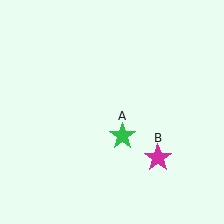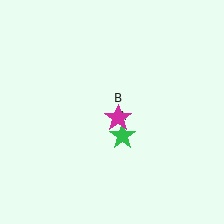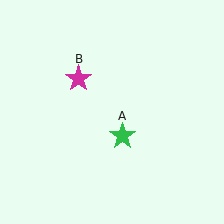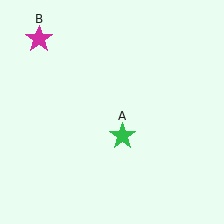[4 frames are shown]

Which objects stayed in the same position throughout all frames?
Green star (object A) remained stationary.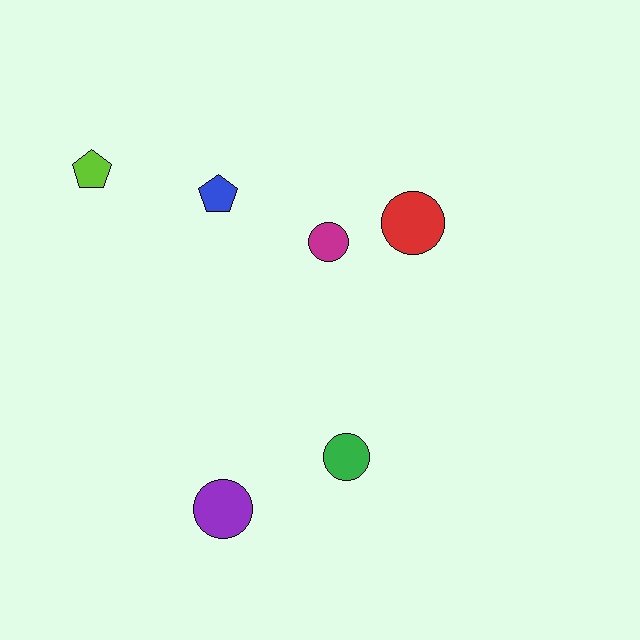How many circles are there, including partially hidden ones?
There are 4 circles.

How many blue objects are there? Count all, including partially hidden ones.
There is 1 blue object.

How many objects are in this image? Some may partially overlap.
There are 6 objects.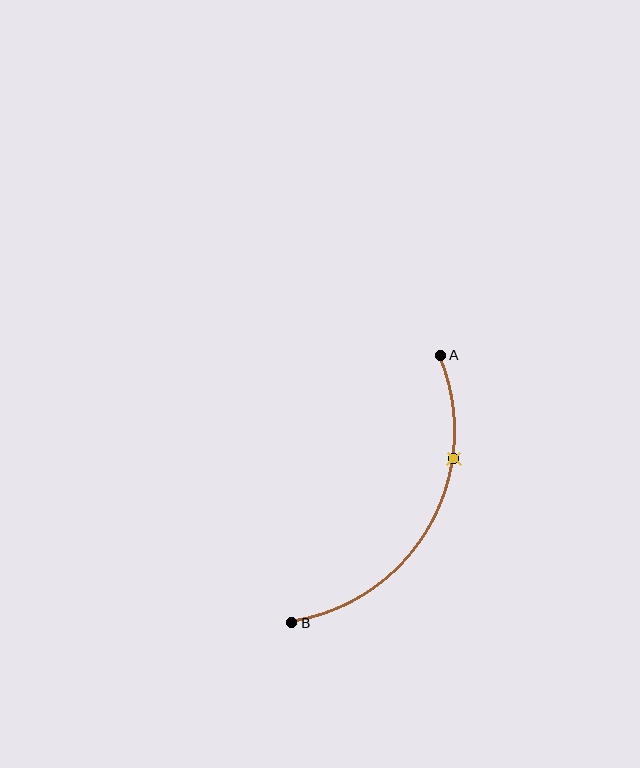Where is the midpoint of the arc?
The arc midpoint is the point on the curve farthest from the straight line joining A and B. It sits to the right of that line.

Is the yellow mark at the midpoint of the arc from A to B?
No. The yellow mark lies on the arc but is closer to endpoint A. The arc midpoint would be at the point on the curve equidistant along the arc from both A and B.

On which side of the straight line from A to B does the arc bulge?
The arc bulges to the right of the straight line connecting A and B.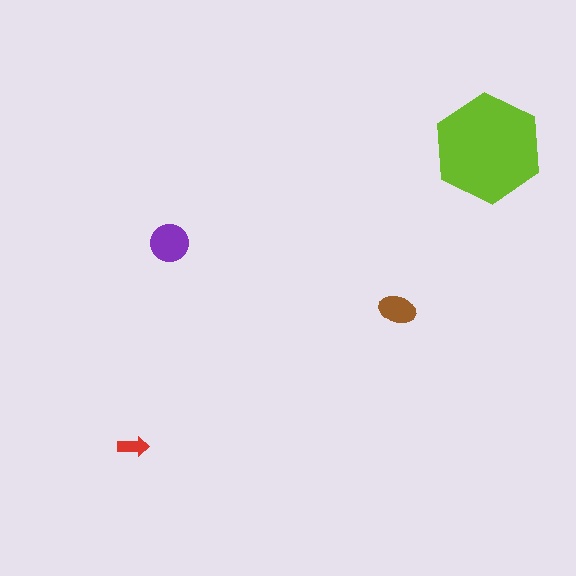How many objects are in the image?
There are 4 objects in the image.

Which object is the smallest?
The red arrow.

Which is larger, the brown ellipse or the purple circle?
The purple circle.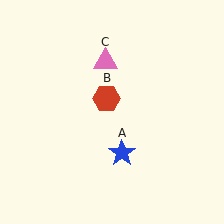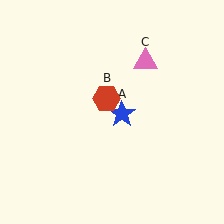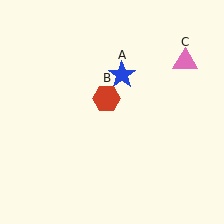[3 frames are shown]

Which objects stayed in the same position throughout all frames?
Red hexagon (object B) remained stationary.